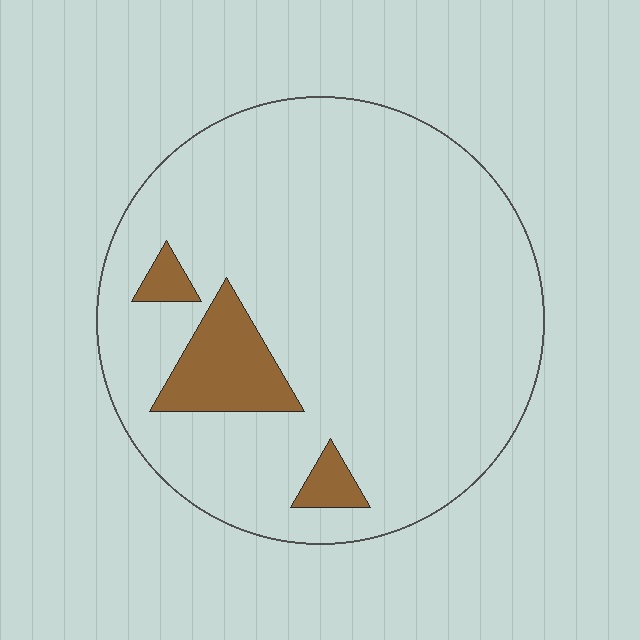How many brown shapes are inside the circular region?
3.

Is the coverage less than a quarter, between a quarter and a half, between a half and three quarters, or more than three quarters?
Less than a quarter.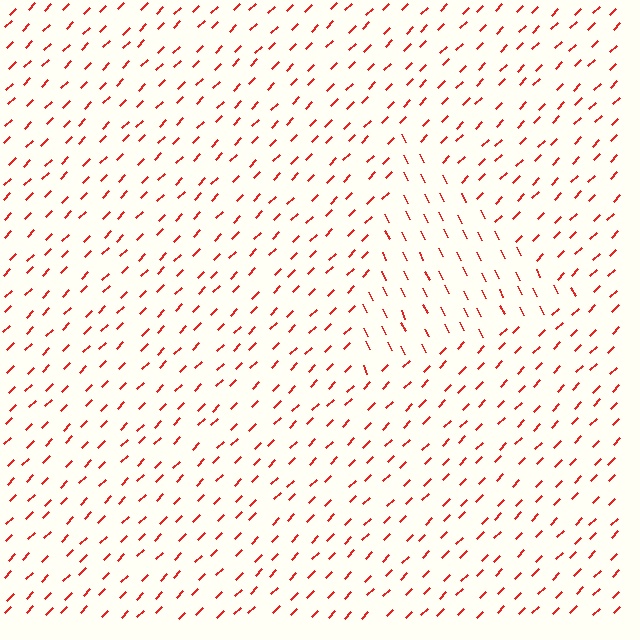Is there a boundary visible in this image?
Yes, there is a texture boundary formed by a change in line orientation.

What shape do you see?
I see a triangle.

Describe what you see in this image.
The image is filled with small red line segments. A triangle region in the image has lines oriented differently from the surrounding lines, creating a visible texture boundary.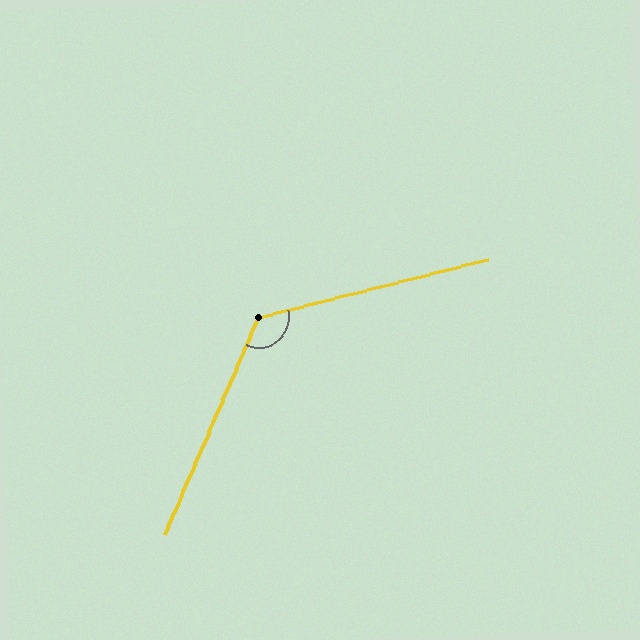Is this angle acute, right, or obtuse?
It is obtuse.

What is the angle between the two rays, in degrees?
Approximately 128 degrees.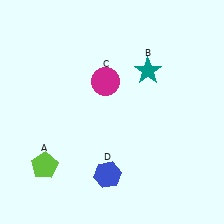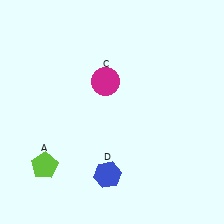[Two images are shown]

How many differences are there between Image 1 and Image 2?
There is 1 difference between the two images.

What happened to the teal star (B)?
The teal star (B) was removed in Image 2. It was in the top-right area of Image 1.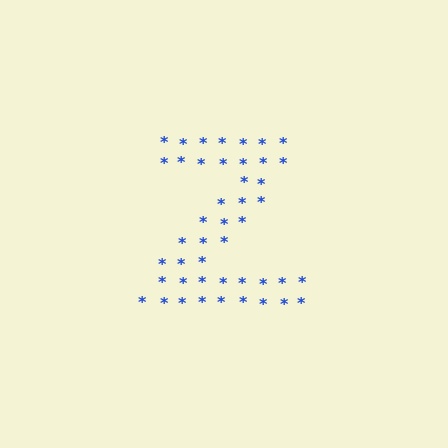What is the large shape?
The large shape is the letter Z.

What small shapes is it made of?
It is made of small asterisks.